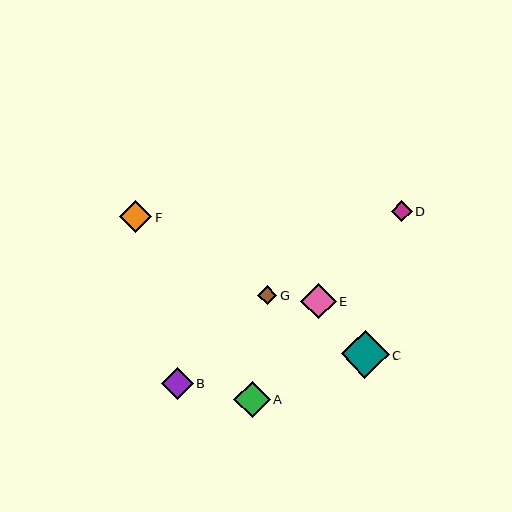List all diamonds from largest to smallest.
From largest to smallest: C, A, E, F, B, D, G.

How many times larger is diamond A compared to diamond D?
Diamond A is approximately 1.7 times the size of diamond D.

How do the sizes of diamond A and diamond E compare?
Diamond A and diamond E are approximately the same size.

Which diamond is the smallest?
Diamond G is the smallest with a size of approximately 19 pixels.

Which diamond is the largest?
Diamond C is the largest with a size of approximately 47 pixels.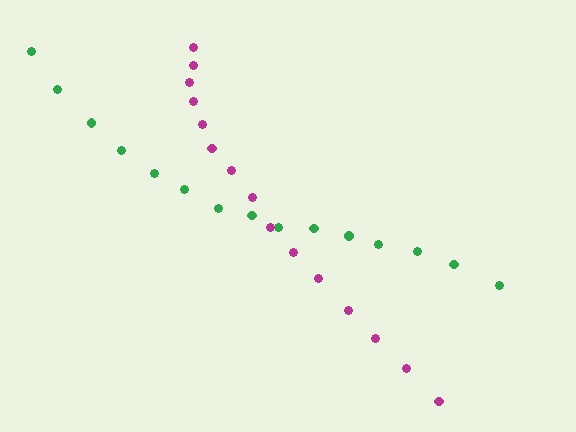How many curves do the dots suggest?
There are 2 distinct paths.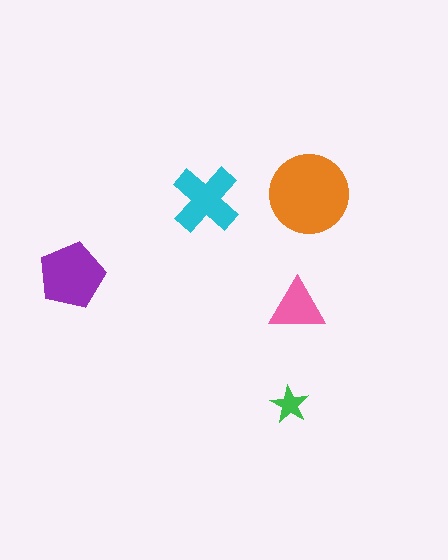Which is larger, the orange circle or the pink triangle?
The orange circle.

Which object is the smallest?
The green star.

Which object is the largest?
The orange circle.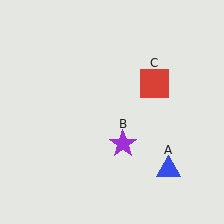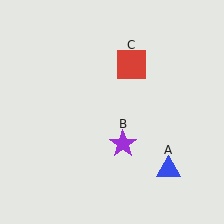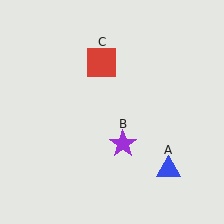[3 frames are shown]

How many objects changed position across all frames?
1 object changed position: red square (object C).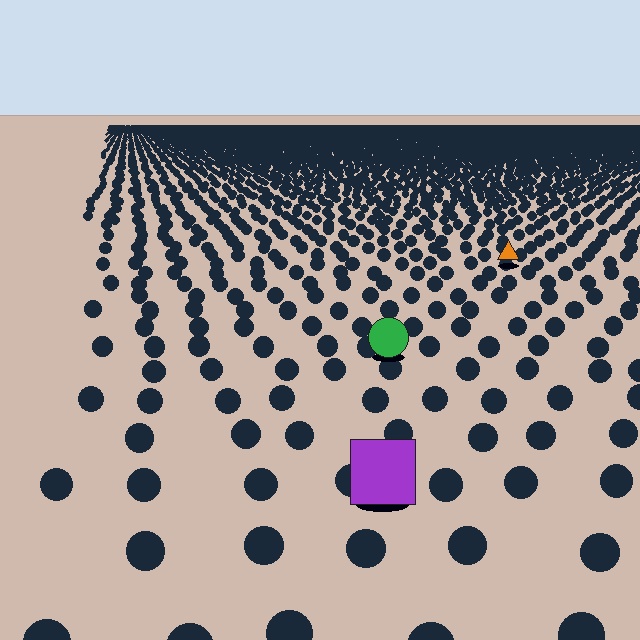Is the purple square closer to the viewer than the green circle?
Yes. The purple square is closer — you can tell from the texture gradient: the ground texture is coarser near it.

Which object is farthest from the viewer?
The orange triangle is farthest from the viewer. It appears smaller and the ground texture around it is denser.